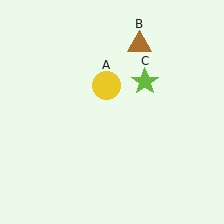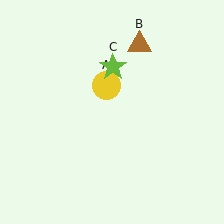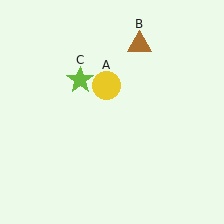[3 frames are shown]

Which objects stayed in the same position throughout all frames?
Yellow circle (object A) and brown triangle (object B) remained stationary.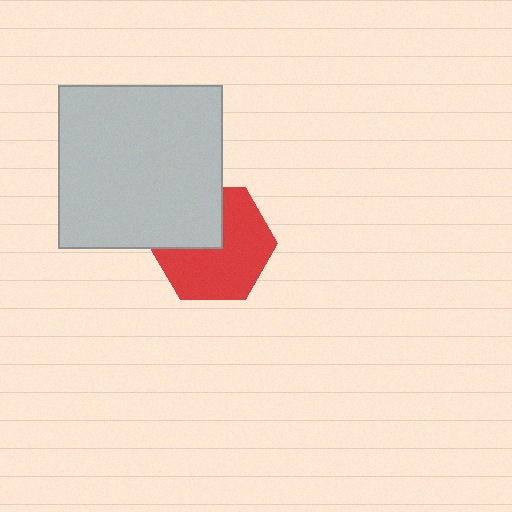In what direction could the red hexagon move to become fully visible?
The red hexagon could move toward the lower-right. That would shift it out from behind the light gray square entirely.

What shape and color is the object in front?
The object in front is a light gray square.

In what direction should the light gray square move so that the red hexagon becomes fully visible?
The light gray square should move toward the upper-left. That is the shortest direction to clear the overlap and leave the red hexagon fully visible.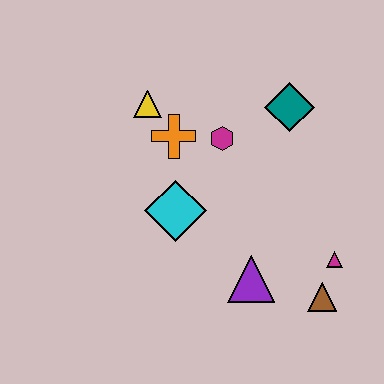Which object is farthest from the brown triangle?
The yellow triangle is farthest from the brown triangle.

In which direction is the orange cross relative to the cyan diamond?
The orange cross is above the cyan diamond.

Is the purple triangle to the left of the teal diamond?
Yes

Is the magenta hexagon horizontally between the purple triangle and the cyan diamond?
Yes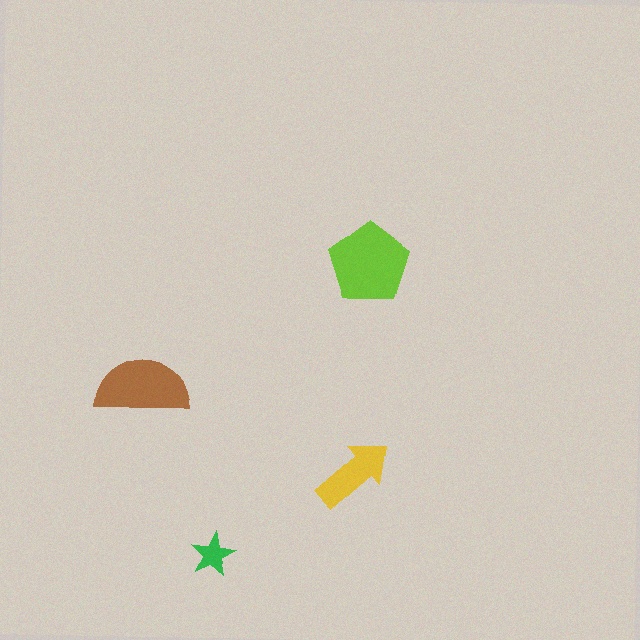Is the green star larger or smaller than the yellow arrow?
Smaller.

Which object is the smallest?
The green star.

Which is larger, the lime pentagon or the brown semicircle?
The lime pentagon.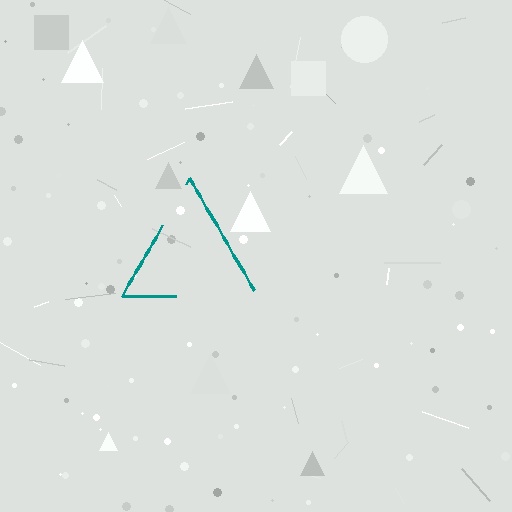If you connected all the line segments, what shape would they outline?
They would outline a triangle.